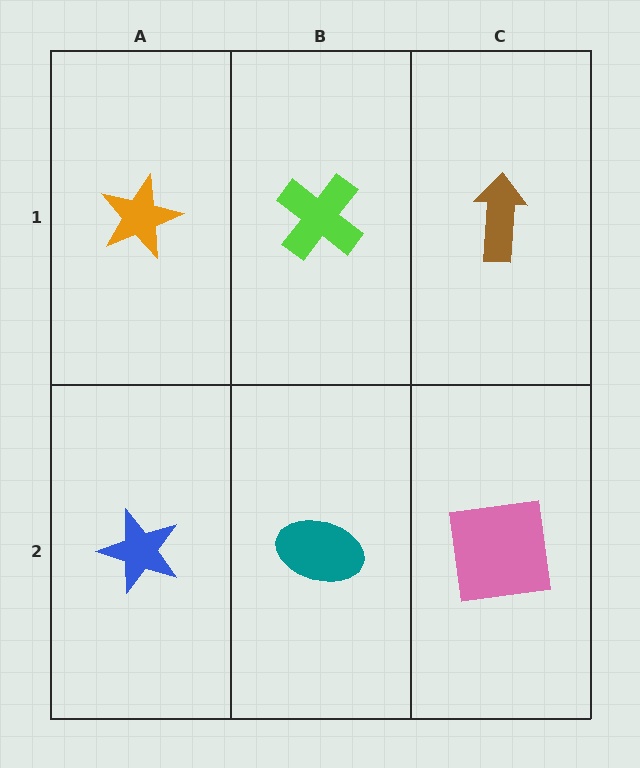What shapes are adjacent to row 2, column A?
An orange star (row 1, column A), a teal ellipse (row 2, column B).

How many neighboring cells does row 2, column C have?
2.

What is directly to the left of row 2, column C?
A teal ellipse.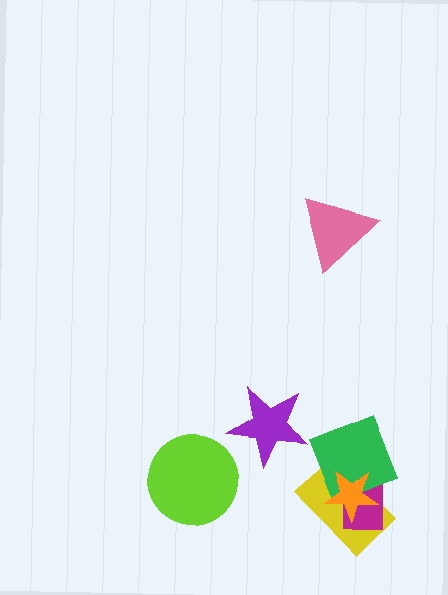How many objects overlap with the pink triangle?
0 objects overlap with the pink triangle.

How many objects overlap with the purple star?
0 objects overlap with the purple star.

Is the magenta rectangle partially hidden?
Yes, it is partially covered by another shape.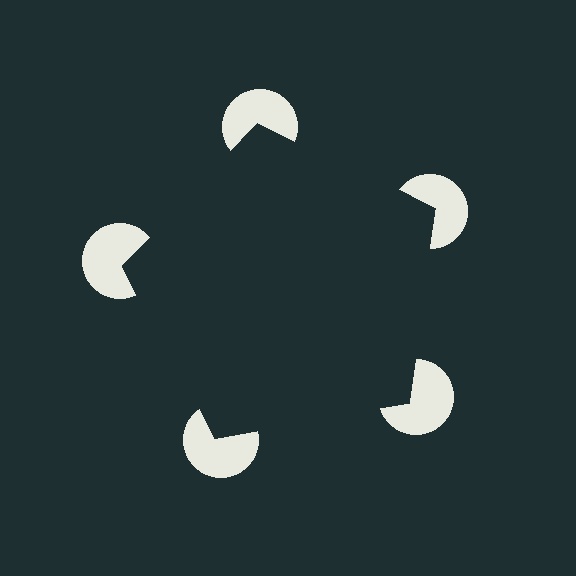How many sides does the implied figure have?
5 sides.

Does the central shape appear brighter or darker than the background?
It typically appears slightly darker than the background, even though no actual brightness change is drawn.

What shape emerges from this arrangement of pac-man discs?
An illusory pentagon — its edges are inferred from the aligned wedge cuts in the pac-man discs, not physically drawn.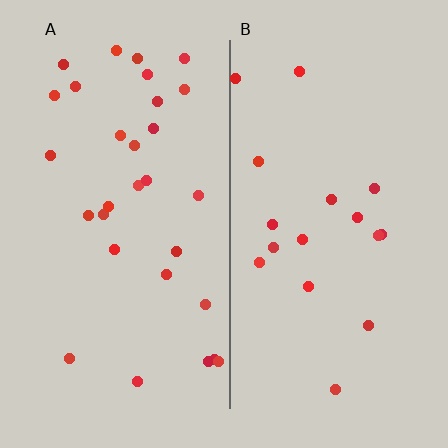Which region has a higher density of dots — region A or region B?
A (the left).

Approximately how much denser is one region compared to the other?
Approximately 1.7× — region A over region B.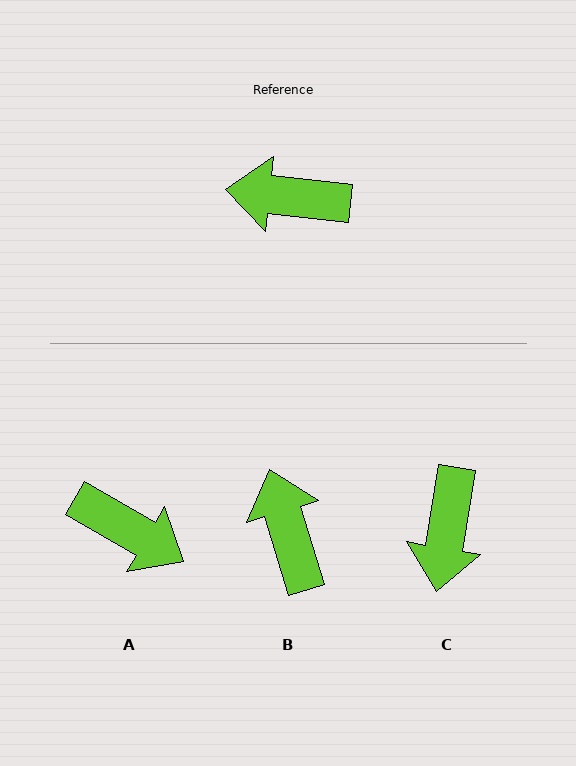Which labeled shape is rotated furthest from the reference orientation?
A, about 156 degrees away.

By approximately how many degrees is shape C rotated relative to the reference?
Approximately 87 degrees counter-clockwise.